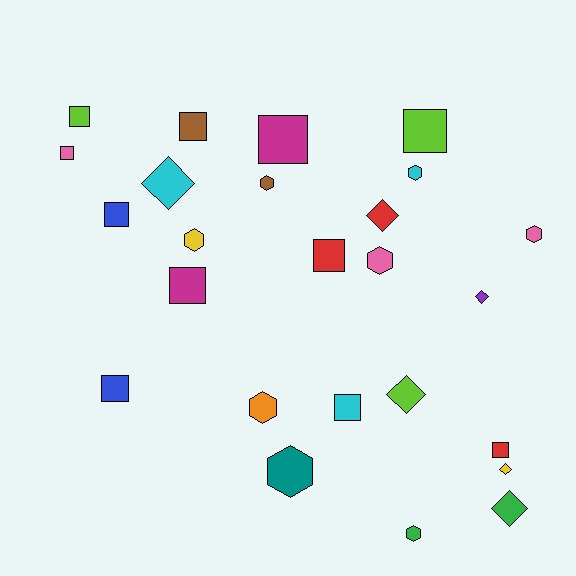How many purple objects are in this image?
There is 1 purple object.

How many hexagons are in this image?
There are 8 hexagons.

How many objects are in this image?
There are 25 objects.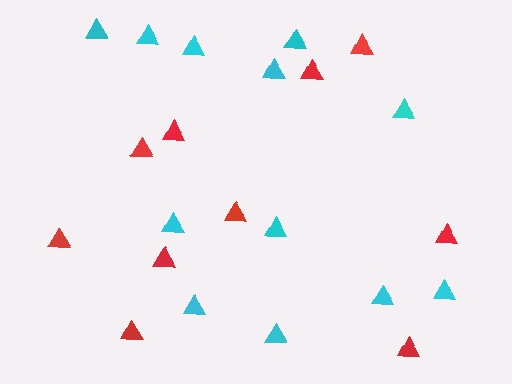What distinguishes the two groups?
There are 2 groups: one group of red triangles (10) and one group of cyan triangles (12).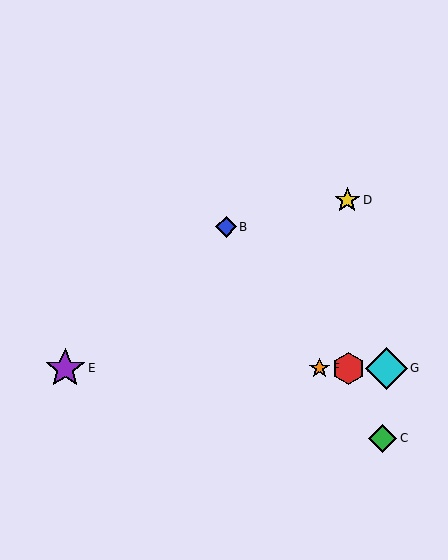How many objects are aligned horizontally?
4 objects (A, E, F, G) are aligned horizontally.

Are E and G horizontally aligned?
Yes, both are at y≈368.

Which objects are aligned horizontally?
Objects A, E, F, G are aligned horizontally.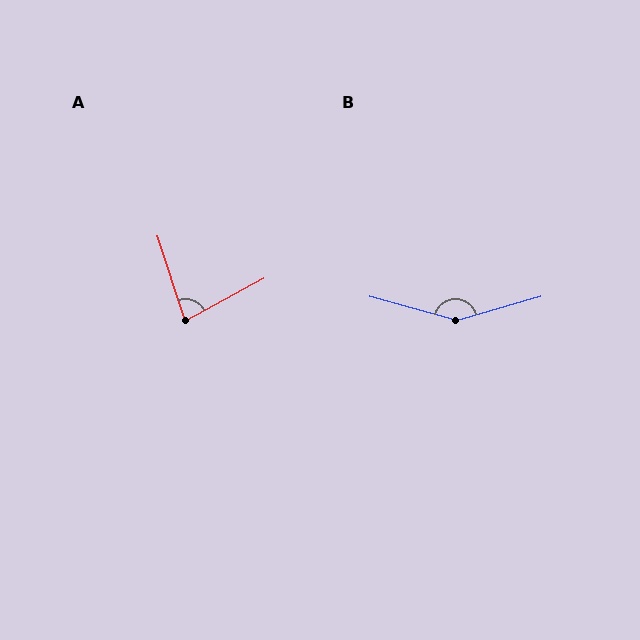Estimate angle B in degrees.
Approximately 149 degrees.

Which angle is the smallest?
A, at approximately 79 degrees.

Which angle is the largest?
B, at approximately 149 degrees.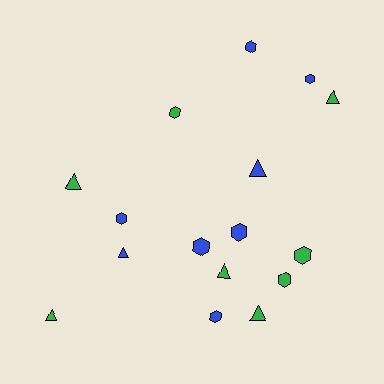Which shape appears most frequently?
Hexagon, with 9 objects.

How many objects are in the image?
There are 16 objects.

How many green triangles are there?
There are 5 green triangles.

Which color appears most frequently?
Green, with 8 objects.